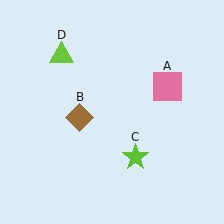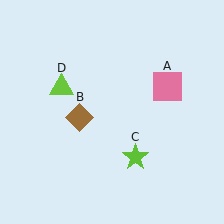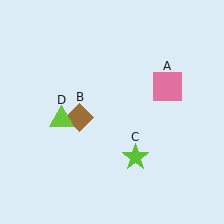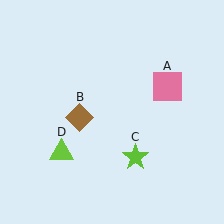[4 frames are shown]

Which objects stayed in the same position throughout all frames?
Pink square (object A) and brown diamond (object B) and lime star (object C) remained stationary.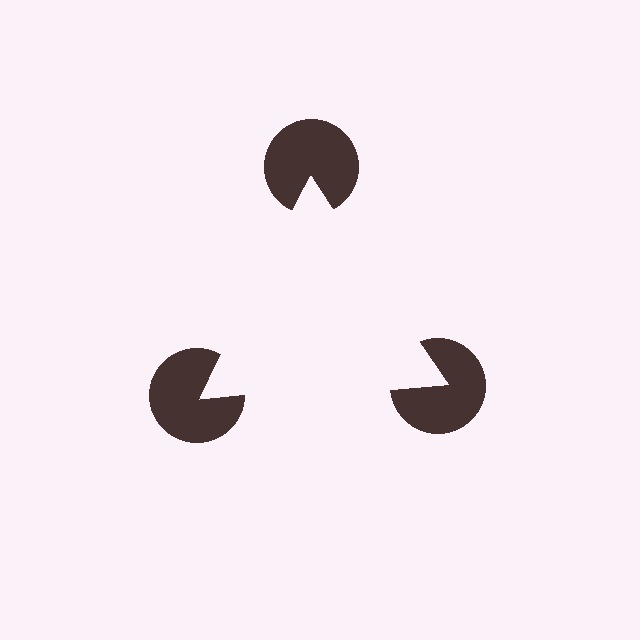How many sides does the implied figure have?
3 sides.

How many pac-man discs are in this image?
There are 3 — one at each vertex of the illusory triangle.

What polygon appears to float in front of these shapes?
An illusory triangle — its edges are inferred from the aligned wedge cuts in the pac-man discs, not physically drawn.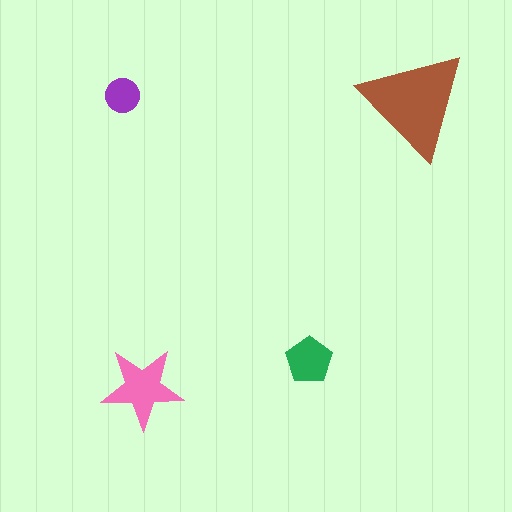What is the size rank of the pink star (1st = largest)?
2nd.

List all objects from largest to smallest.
The brown triangle, the pink star, the green pentagon, the purple circle.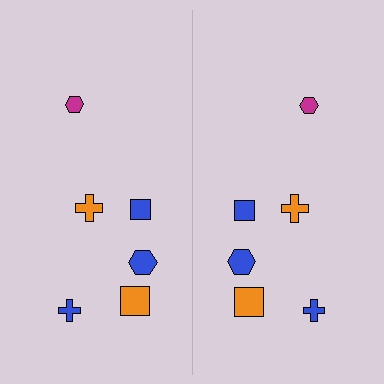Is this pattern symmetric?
Yes, this pattern has bilateral (reflection) symmetry.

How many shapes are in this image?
There are 12 shapes in this image.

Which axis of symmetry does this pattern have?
The pattern has a vertical axis of symmetry running through the center of the image.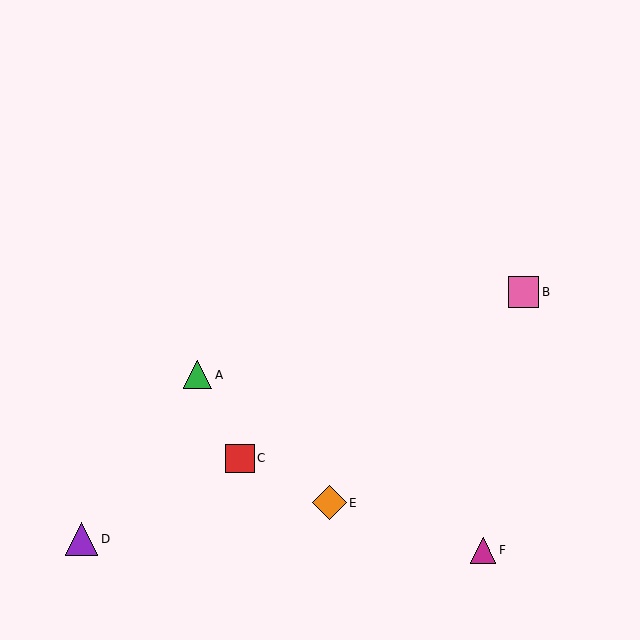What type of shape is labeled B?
Shape B is a pink square.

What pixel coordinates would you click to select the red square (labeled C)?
Click at (240, 458) to select the red square C.